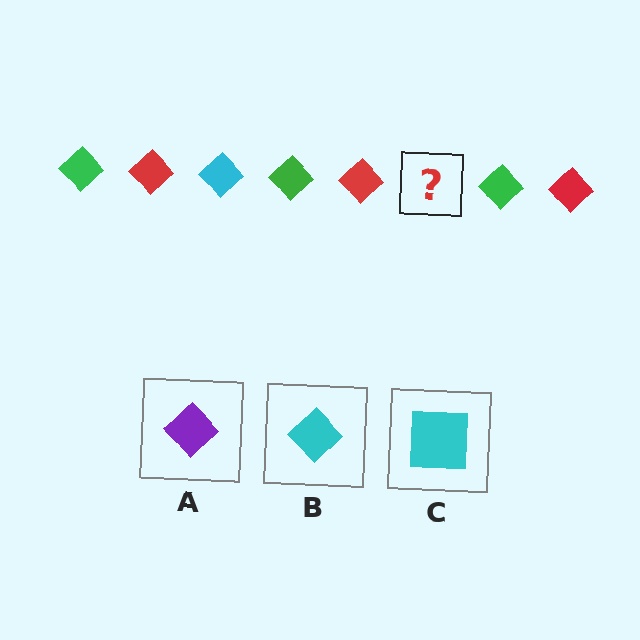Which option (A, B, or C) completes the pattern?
B.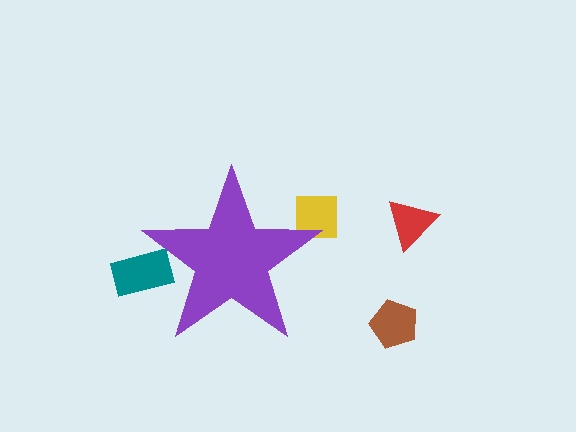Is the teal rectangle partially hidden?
Yes, the teal rectangle is partially hidden behind the purple star.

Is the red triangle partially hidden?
No, the red triangle is fully visible.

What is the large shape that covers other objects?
A purple star.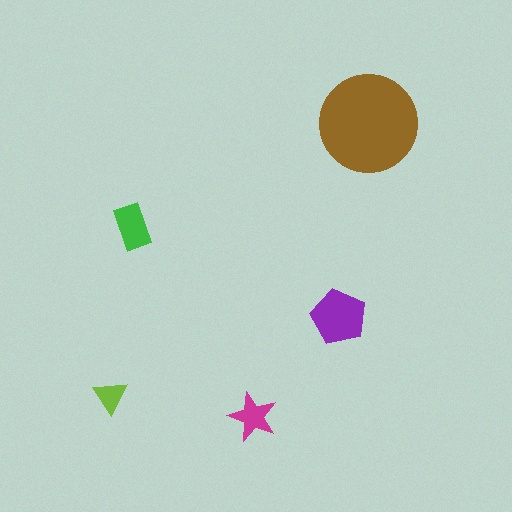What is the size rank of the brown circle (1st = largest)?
1st.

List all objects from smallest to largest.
The lime triangle, the magenta star, the green rectangle, the purple pentagon, the brown circle.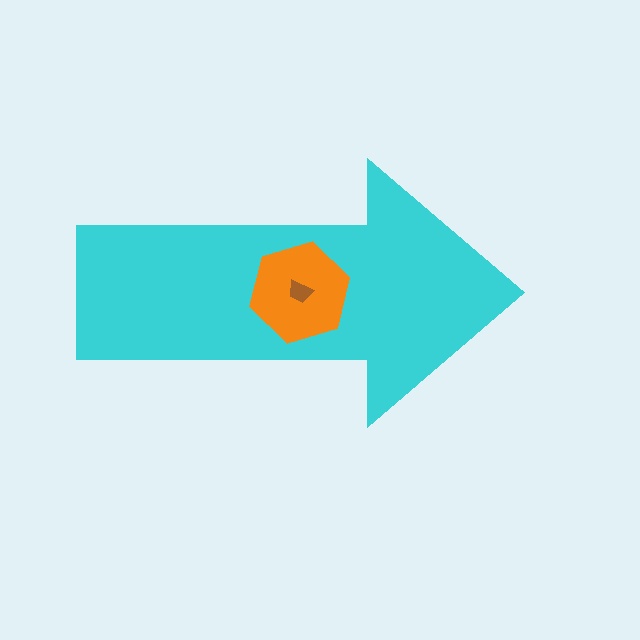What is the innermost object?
The brown trapezoid.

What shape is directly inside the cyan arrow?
The orange hexagon.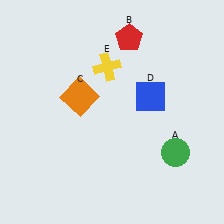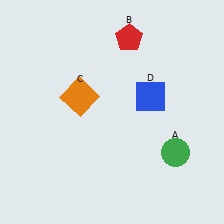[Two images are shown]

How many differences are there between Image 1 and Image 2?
There is 1 difference between the two images.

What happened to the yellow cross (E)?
The yellow cross (E) was removed in Image 2. It was in the top-left area of Image 1.